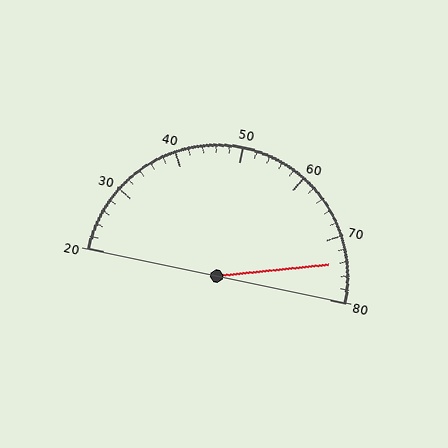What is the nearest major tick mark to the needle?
The nearest major tick mark is 70.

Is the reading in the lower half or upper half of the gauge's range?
The reading is in the upper half of the range (20 to 80).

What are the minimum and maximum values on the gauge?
The gauge ranges from 20 to 80.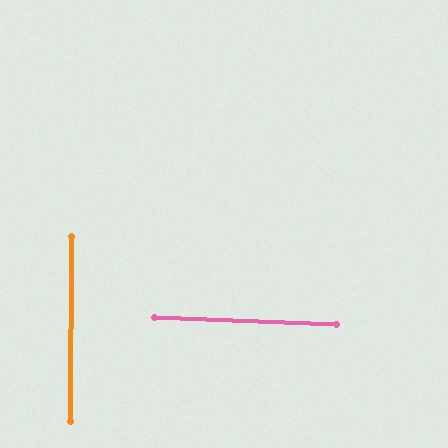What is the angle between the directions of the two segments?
Approximately 88 degrees.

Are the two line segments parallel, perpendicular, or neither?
Perpendicular — they meet at approximately 88°.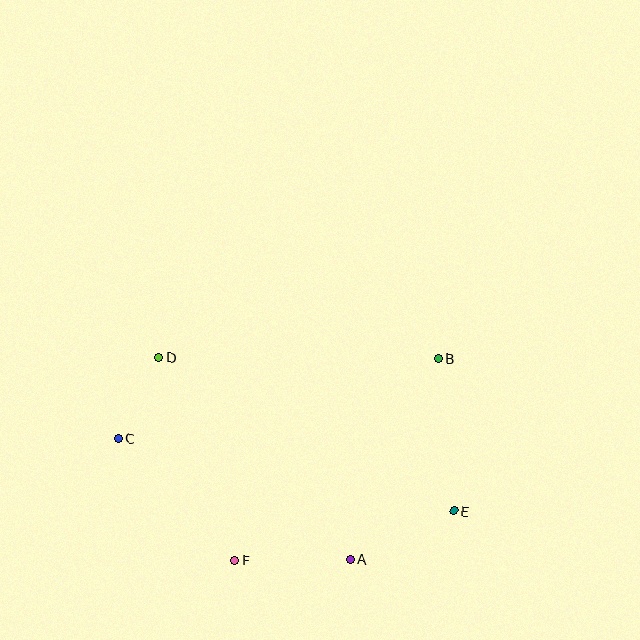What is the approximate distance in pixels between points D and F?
The distance between D and F is approximately 217 pixels.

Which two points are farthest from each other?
Points C and E are farthest from each other.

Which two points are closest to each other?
Points C and D are closest to each other.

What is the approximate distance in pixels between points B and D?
The distance between B and D is approximately 280 pixels.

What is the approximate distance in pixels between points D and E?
The distance between D and E is approximately 333 pixels.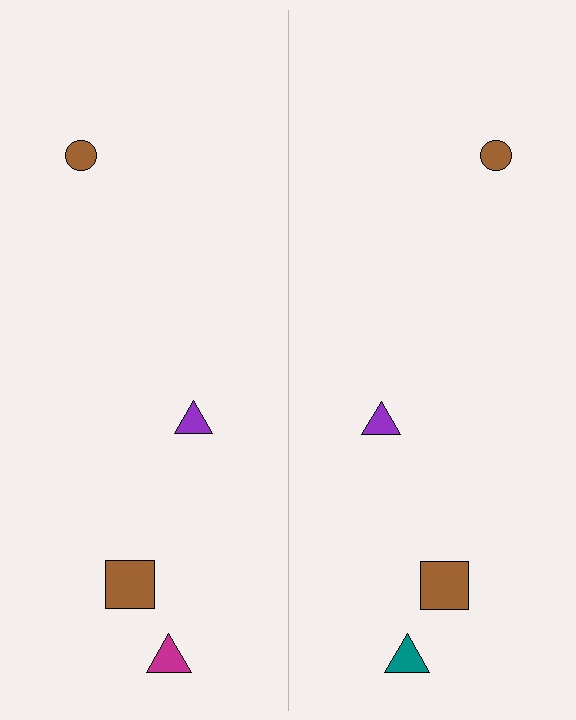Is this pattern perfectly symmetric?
No, the pattern is not perfectly symmetric. The teal triangle on the right side breaks the symmetry — its mirror counterpart is magenta.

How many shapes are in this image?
There are 8 shapes in this image.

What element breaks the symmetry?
The teal triangle on the right side breaks the symmetry — its mirror counterpart is magenta.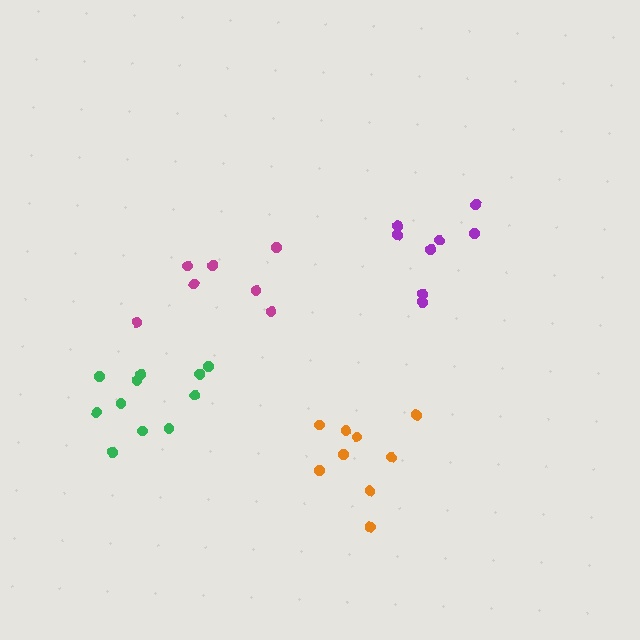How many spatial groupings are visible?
There are 4 spatial groupings.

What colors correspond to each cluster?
The clusters are colored: orange, magenta, green, purple.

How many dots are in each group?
Group 1: 9 dots, Group 2: 7 dots, Group 3: 11 dots, Group 4: 8 dots (35 total).